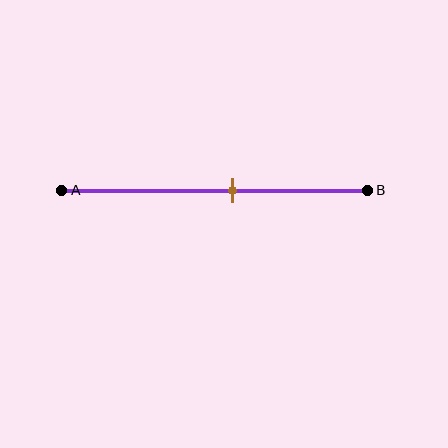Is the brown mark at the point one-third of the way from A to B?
No, the mark is at about 55% from A, not at the 33% one-third point.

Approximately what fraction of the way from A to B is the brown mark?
The brown mark is approximately 55% of the way from A to B.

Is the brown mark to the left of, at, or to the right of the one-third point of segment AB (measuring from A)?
The brown mark is to the right of the one-third point of segment AB.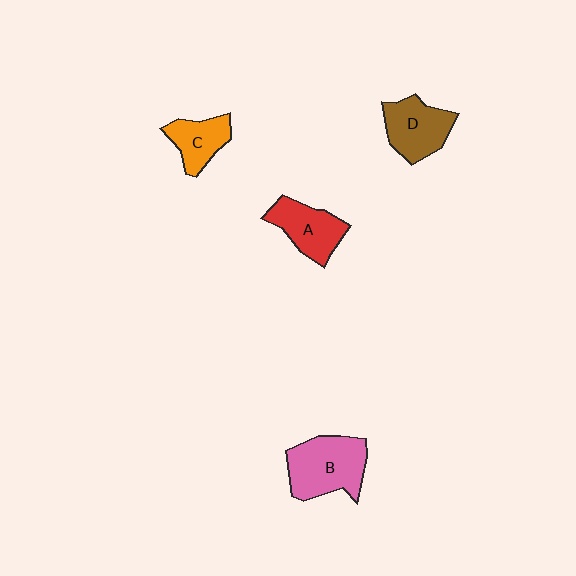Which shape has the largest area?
Shape B (pink).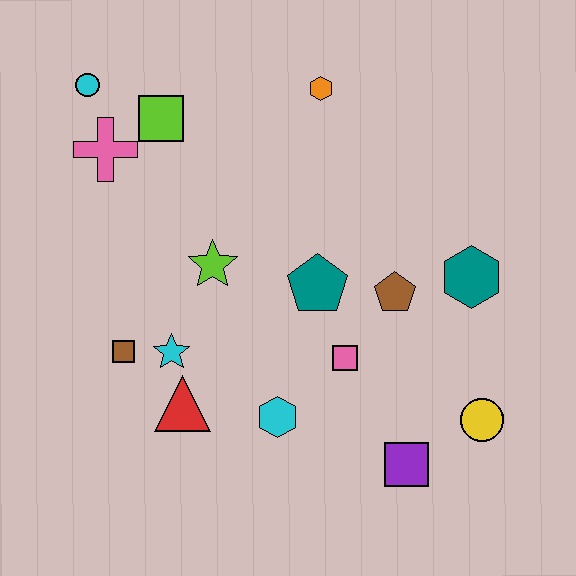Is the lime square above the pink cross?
Yes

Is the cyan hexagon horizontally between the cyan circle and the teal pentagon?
Yes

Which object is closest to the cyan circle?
The pink cross is closest to the cyan circle.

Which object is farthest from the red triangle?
The orange hexagon is farthest from the red triangle.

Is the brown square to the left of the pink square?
Yes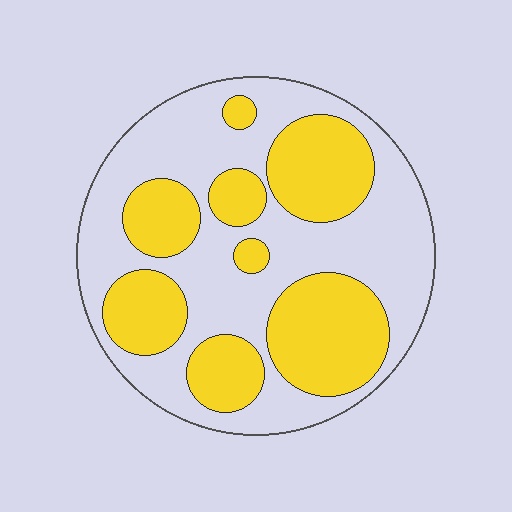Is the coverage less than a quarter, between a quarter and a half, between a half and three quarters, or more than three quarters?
Between a quarter and a half.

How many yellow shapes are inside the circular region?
8.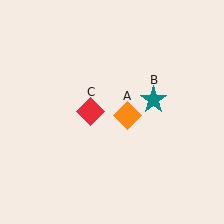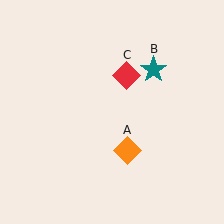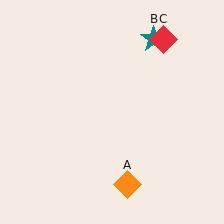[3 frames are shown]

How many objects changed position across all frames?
3 objects changed position: orange diamond (object A), teal star (object B), red diamond (object C).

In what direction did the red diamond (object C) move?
The red diamond (object C) moved up and to the right.